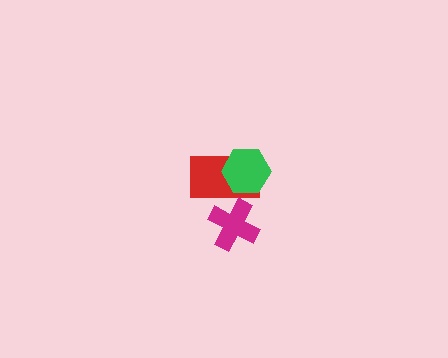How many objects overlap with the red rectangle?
2 objects overlap with the red rectangle.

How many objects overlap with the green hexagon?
1 object overlaps with the green hexagon.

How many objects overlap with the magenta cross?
1 object overlaps with the magenta cross.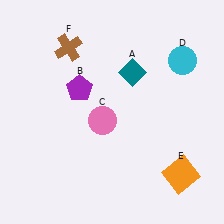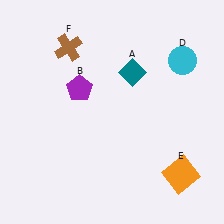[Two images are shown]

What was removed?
The pink circle (C) was removed in Image 2.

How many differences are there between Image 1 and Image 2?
There is 1 difference between the two images.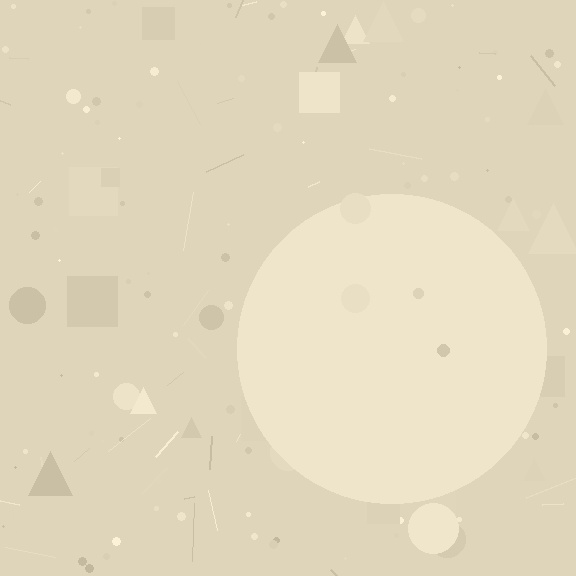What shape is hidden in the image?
A circle is hidden in the image.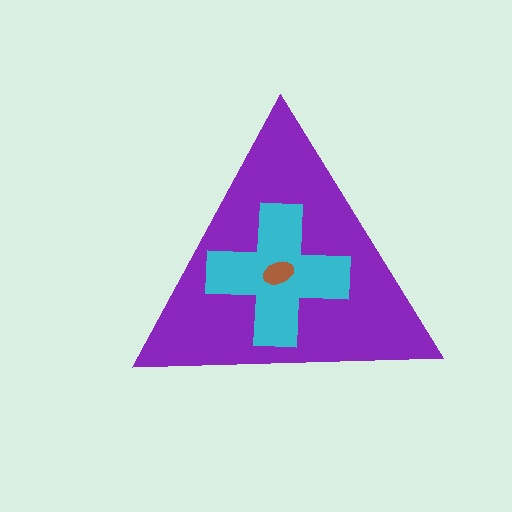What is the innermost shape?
The brown ellipse.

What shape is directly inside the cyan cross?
The brown ellipse.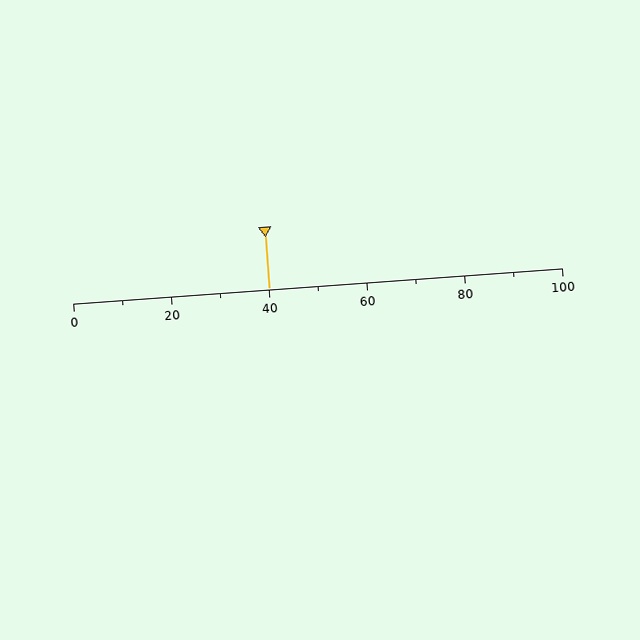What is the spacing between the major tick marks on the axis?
The major ticks are spaced 20 apart.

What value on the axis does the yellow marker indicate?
The marker indicates approximately 40.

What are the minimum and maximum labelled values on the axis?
The axis runs from 0 to 100.